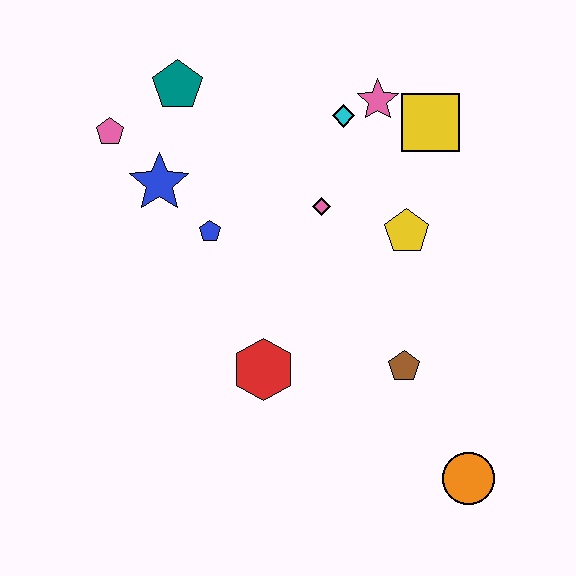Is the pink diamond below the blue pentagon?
No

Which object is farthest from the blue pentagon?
The orange circle is farthest from the blue pentagon.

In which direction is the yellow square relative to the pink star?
The yellow square is to the right of the pink star.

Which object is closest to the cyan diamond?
The pink star is closest to the cyan diamond.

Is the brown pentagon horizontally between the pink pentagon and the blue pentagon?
No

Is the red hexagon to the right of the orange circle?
No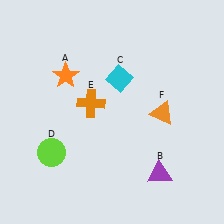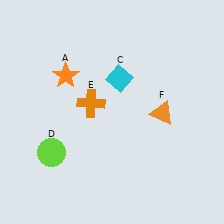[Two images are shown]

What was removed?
The purple triangle (B) was removed in Image 2.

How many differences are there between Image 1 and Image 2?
There is 1 difference between the two images.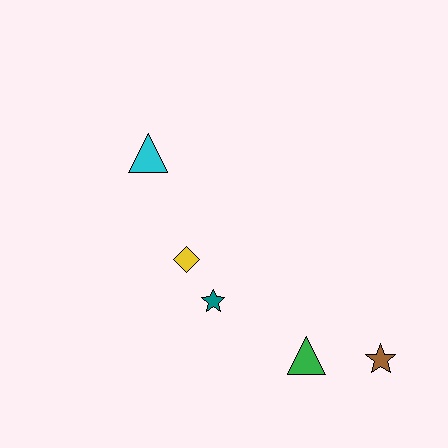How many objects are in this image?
There are 5 objects.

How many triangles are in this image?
There are 2 triangles.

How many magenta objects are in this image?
There are no magenta objects.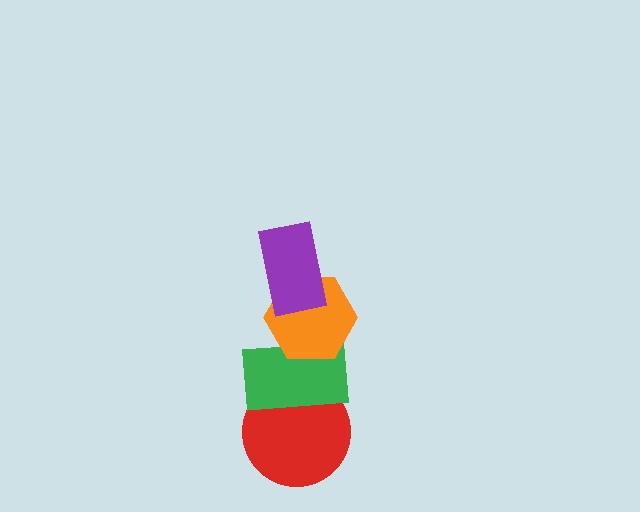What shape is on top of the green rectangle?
The orange hexagon is on top of the green rectangle.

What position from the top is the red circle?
The red circle is 4th from the top.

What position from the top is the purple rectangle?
The purple rectangle is 1st from the top.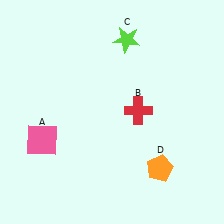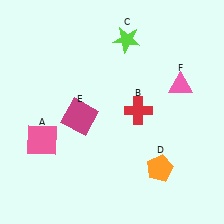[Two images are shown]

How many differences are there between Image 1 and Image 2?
There are 2 differences between the two images.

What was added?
A magenta square (E), a pink triangle (F) were added in Image 2.